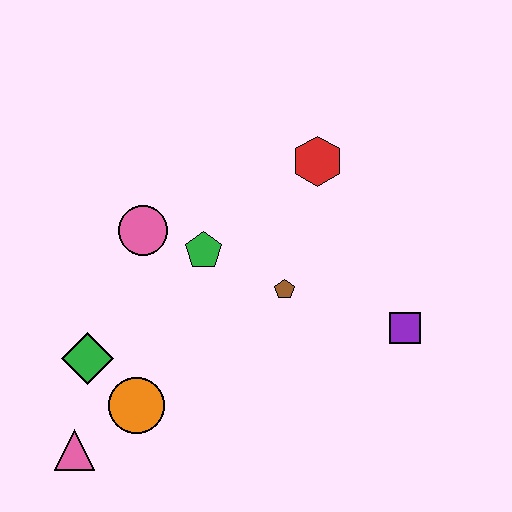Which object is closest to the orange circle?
The green diamond is closest to the orange circle.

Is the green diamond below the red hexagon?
Yes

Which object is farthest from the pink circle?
The purple square is farthest from the pink circle.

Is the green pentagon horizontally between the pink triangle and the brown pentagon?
Yes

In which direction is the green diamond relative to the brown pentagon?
The green diamond is to the left of the brown pentagon.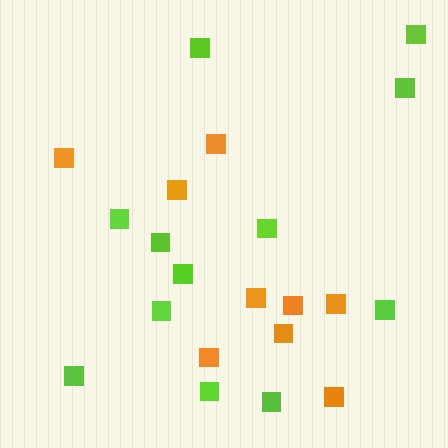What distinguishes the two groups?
There are 2 groups: one group of lime squares (12) and one group of orange squares (9).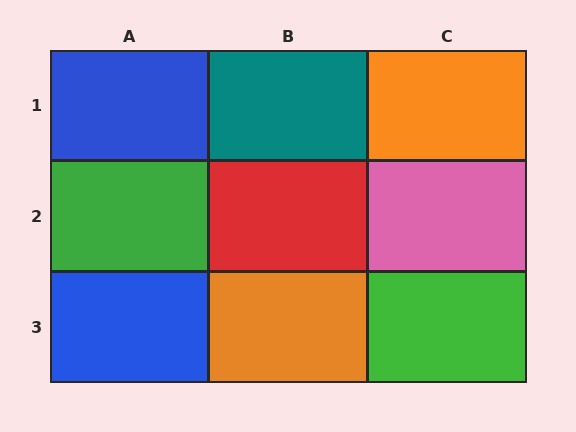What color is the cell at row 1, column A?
Blue.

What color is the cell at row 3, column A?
Blue.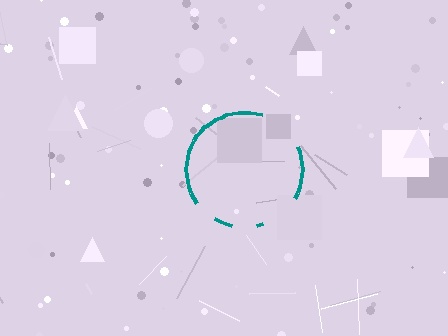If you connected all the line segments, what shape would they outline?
They would outline a circle.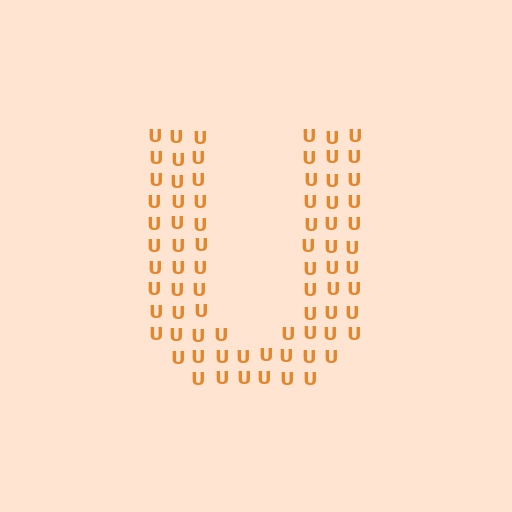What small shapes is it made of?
It is made of small letter U's.